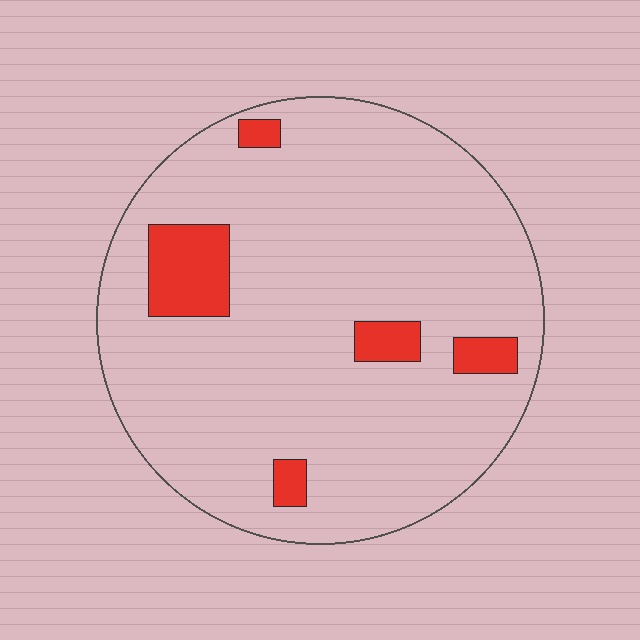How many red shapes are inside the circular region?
5.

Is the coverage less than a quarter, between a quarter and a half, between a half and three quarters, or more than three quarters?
Less than a quarter.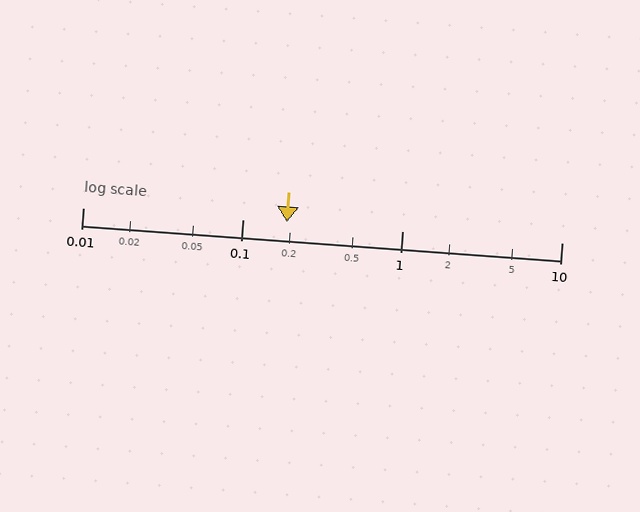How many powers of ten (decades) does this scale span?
The scale spans 3 decades, from 0.01 to 10.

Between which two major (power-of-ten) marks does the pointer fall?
The pointer is between 0.1 and 1.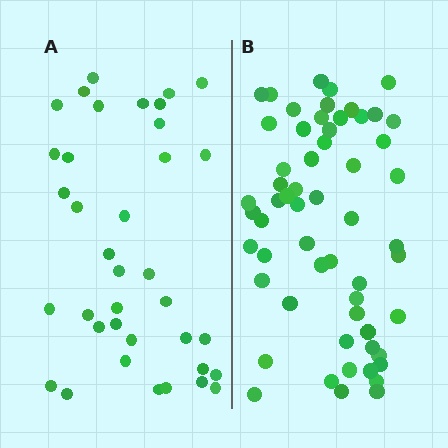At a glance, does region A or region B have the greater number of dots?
Region B (the right region) has more dots.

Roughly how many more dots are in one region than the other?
Region B has approximately 20 more dots than region A.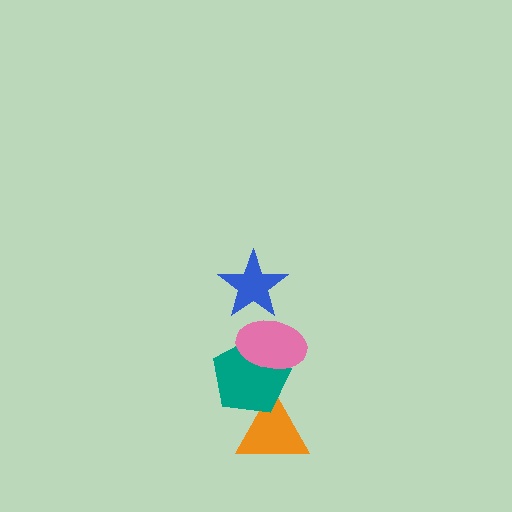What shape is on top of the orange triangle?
The teal pentagon is on top of the orange triangle.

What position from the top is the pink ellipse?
The pink ellipse is 2nd from the top.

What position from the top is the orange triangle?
The orange triangle is 4th from the top.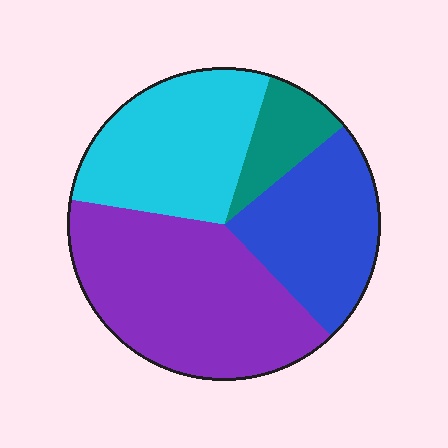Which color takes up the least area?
Teal, at roughly 10%.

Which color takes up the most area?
Purple, at roughly 40%.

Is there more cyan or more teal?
Cyan.